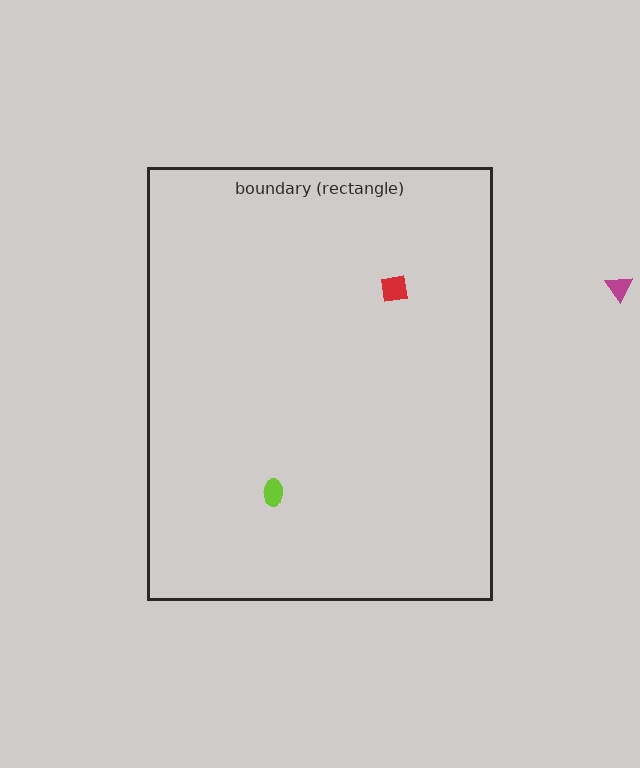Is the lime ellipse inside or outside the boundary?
Inside.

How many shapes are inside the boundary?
2 inside, 1 outside.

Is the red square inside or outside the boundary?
Inside.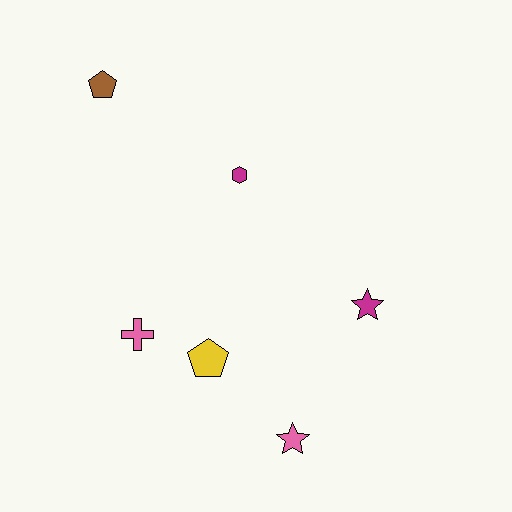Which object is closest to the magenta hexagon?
The brown pentagon is closest to the magenta hexagon.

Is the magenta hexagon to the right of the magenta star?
No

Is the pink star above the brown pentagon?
No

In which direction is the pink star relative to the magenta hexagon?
The pink star is below the magenta hexagon.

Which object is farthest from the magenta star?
The brown pentagon is farthest from the magenta star.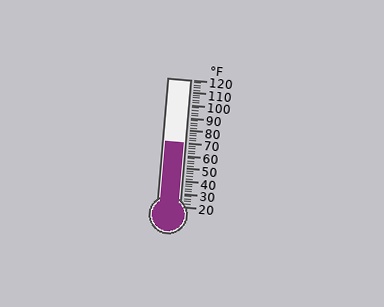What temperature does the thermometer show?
The thermometer shows approximately 70°F.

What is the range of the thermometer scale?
The thermometer scale ranges from 20°F to 120°F.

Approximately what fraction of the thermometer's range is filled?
The thermometer is filled to approximately 50% of its range.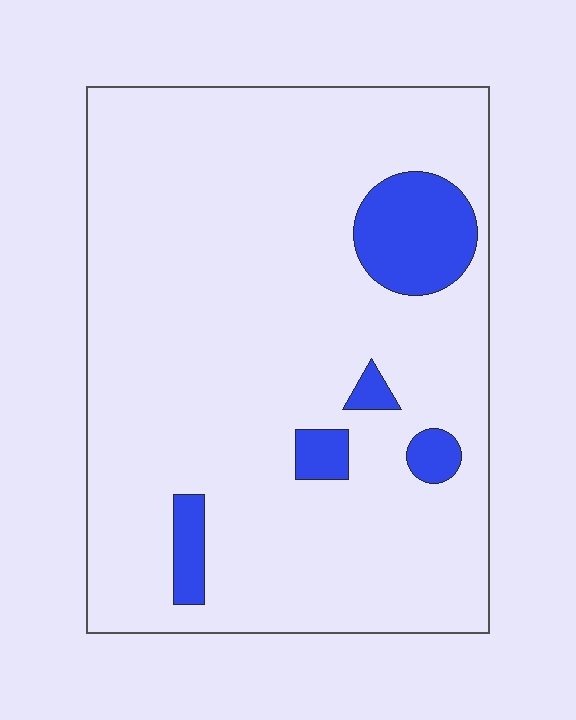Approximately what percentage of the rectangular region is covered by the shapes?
Approximately 10%.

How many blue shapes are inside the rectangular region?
5.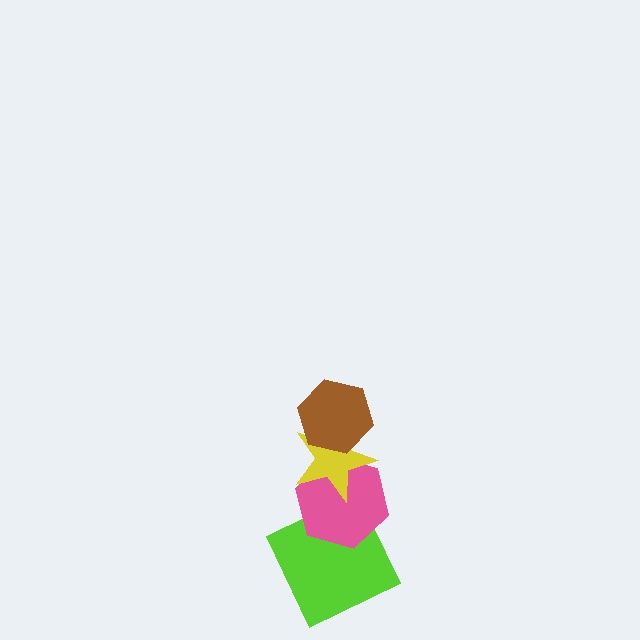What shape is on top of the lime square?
The pink hexagon is on top of the lime square.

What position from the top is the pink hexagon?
The pink hexagon is 3rd from the top.